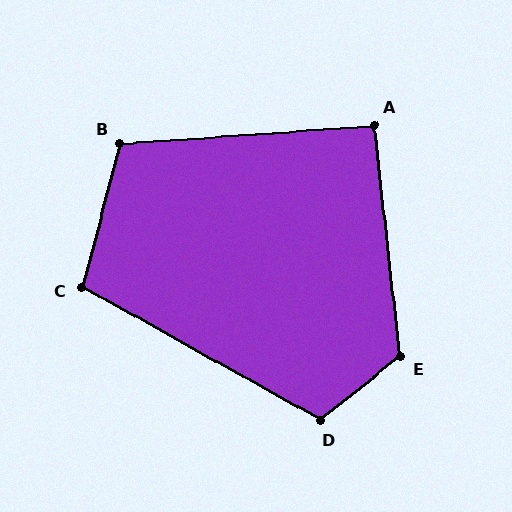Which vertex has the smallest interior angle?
A, at approximately 92 degrees.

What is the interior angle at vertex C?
Approximately 105 degrees (obtuse).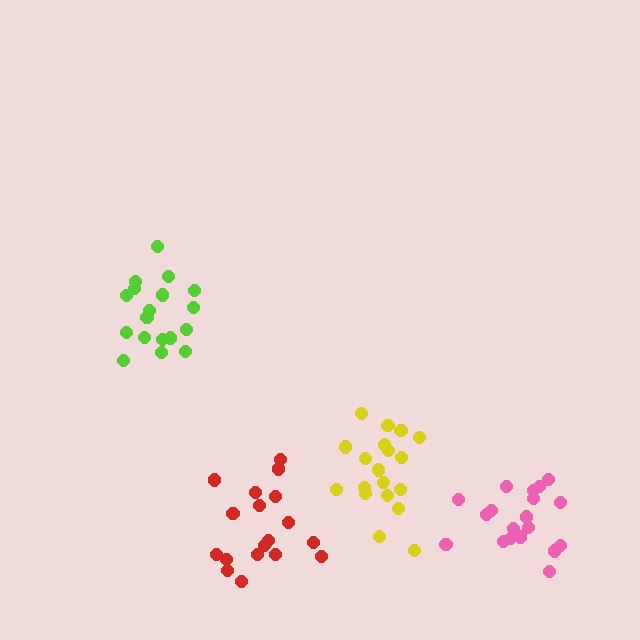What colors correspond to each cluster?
The clusters are colored: yellow, pink, red, lime.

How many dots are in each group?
Group 1: 19 dots, Group 2: 19 dots, Group 3: 18 dots, Group 4: 18 dots (74 total).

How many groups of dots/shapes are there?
There are 4 groups.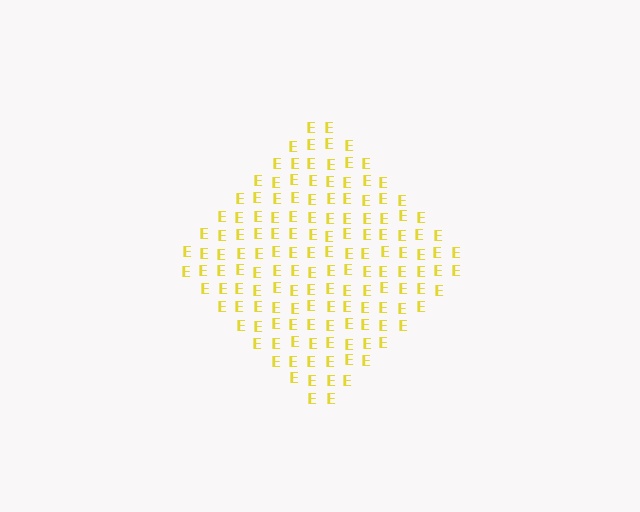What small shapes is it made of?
It is made of small letter E's.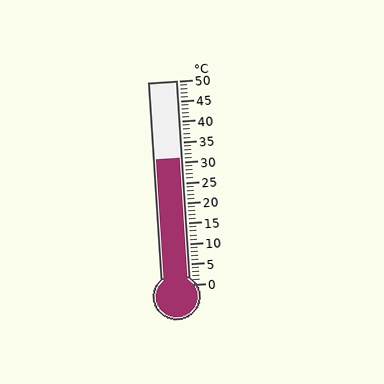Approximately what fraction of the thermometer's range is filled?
The thermometer is filled to approximately 60% of its range.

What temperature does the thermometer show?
The thermometer shows approximately 31°C.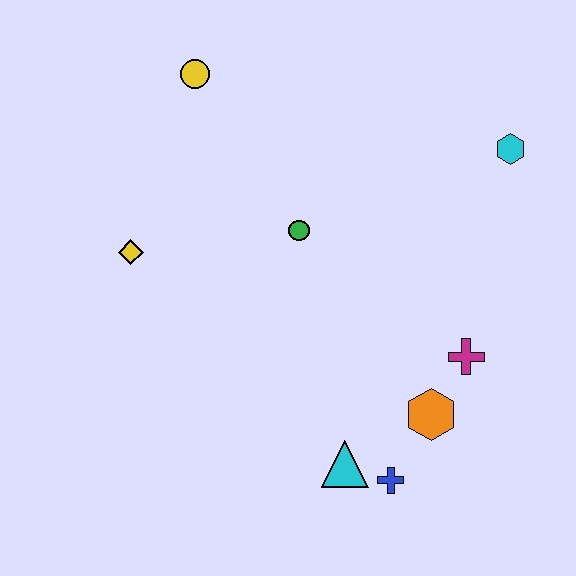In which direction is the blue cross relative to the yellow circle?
The blue cross is below the yellow circle.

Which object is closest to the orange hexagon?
The magenta cross is closest to the orange hexagon.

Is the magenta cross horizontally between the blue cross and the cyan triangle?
No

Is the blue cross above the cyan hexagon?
No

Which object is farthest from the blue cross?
The yellow circle is farthest from the blue cross.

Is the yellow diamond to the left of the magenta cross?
Yes